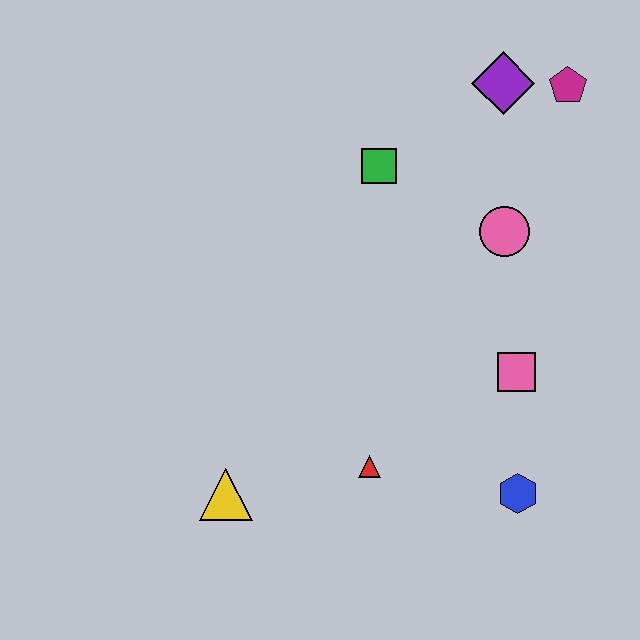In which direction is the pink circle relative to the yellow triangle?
The pink circle is to the right of the yellow triangle.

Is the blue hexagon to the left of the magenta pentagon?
Yes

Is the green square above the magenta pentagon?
No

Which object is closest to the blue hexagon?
The pink square is closest to the blue hexagon.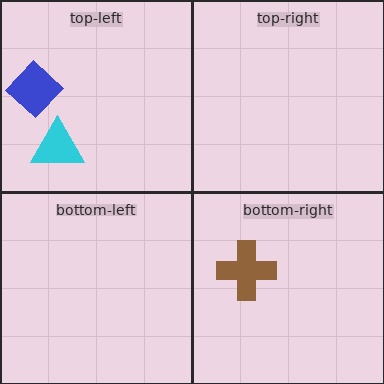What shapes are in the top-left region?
The cyan triangle, the blue diamond.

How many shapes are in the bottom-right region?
1.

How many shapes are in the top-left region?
2.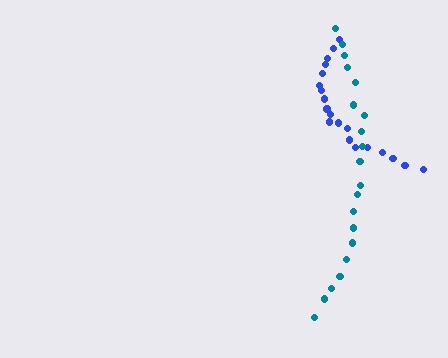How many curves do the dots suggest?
There are 2 distinct paths.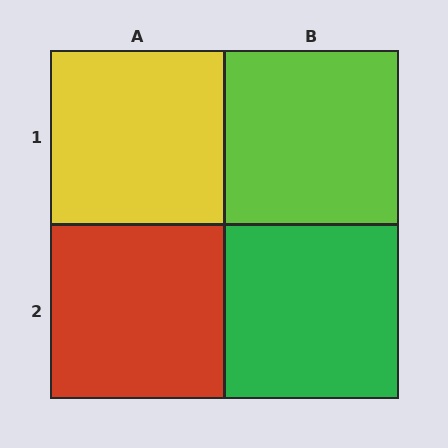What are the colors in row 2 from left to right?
Red, green.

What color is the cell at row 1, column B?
Lime.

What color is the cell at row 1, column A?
Yellow.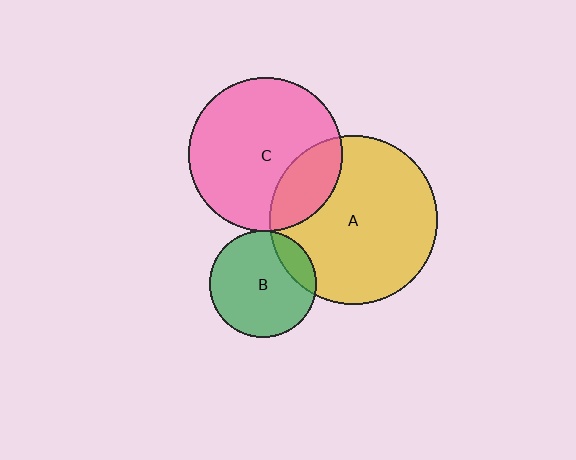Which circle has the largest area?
Circle A (yellow).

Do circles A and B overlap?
Yes.